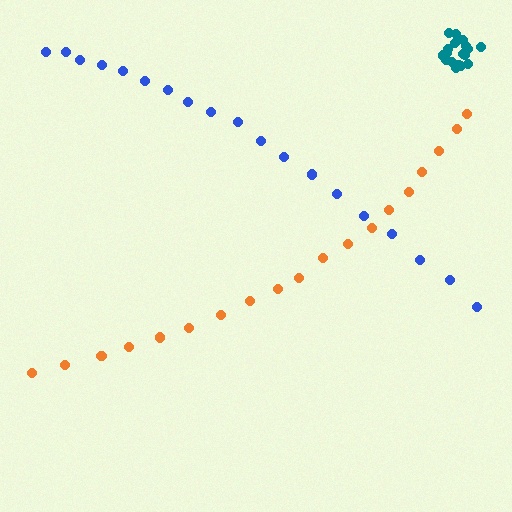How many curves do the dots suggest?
There are 3 distinct paths.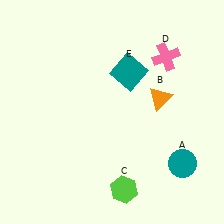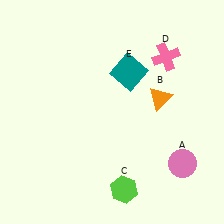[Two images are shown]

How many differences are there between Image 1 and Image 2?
There is 1 difference between the two images.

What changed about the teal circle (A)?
In Image 1, A is teal. In Image 2, it changed to pink.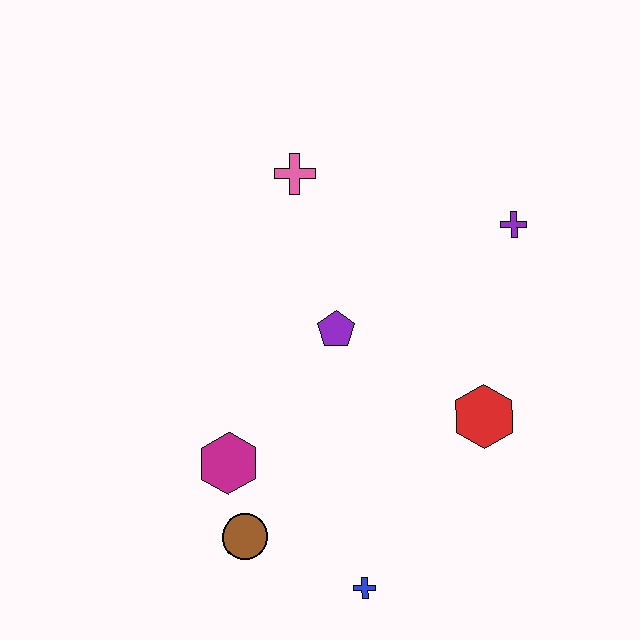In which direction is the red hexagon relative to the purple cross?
The red hexagon is below the purple cross.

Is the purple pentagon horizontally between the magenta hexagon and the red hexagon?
Yes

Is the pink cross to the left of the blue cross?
Yes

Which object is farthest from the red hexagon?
The pink cross is farthest from the red hexagon.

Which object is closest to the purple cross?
The red hexagon is closest to the purple cross.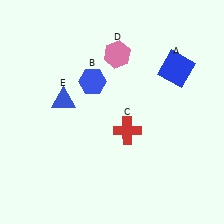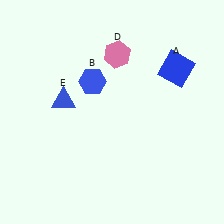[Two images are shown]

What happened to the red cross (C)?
The red cross (C) was removed in Image 2. It was in the bottom-right area of Image 1.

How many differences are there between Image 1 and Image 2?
There is 1 difference between the two images.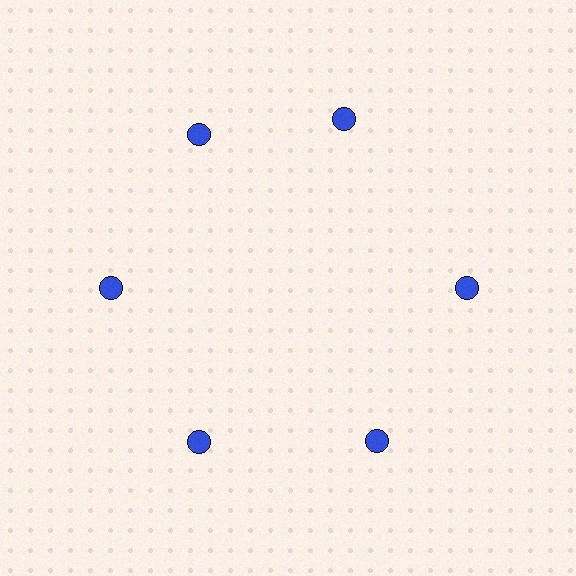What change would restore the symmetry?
The symmetry would be restored by rotating it back into even spacing with its neighbors so that all 6 circles sit at equal angles and equal distance from the center.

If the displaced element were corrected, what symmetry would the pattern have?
It would have 6-fold rotational symmetry — the pattern would map onto itself every 60 degrees.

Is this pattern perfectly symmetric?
No. The 6 blue circles are arranged in a ring, but one element near the 1 o'clock position is rotated out of alignment along the ring, breaking the 6-fold rotational symmetry.